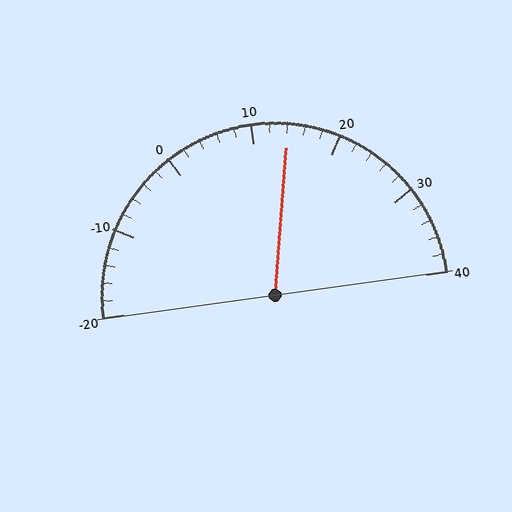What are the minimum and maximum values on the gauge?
The gauge ranges from -20 to 40.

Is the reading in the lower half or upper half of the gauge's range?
The reading is in the upper half of the range (-20 to 40).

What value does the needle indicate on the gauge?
The needle indicates approximately 14.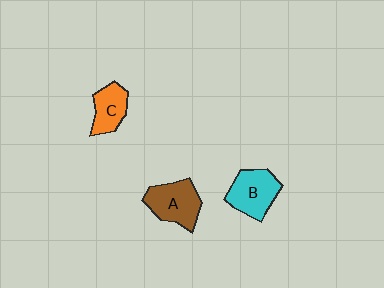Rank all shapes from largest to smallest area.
From largest to smallest: A (brown), B (cyan), C (orange).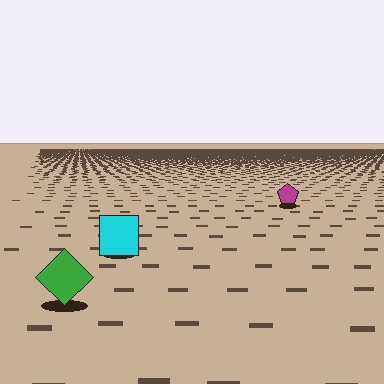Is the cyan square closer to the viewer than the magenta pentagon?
Yes. The cyan square is closer — you can tell from the texture gradient: the ground texture is coarser near it.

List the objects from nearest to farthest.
From nearest to farthest: the green diamond, the cyan square, the magenta pentagon.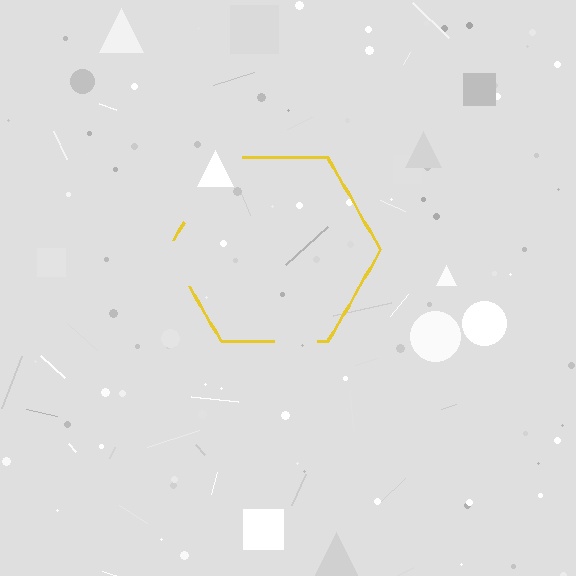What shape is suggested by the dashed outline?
The dashed outline suggests a hexagon.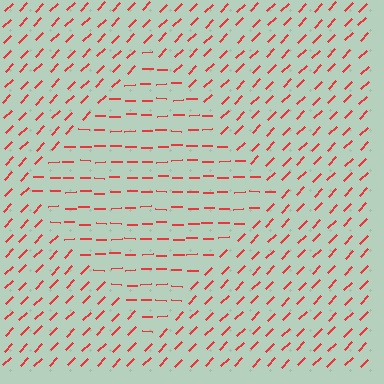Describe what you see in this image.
The image is filled with small red line segments. A diamond region in the image has lines oriented differently from the surrounding lines, creating a visible texture boundary.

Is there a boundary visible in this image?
Yes, there is a texture boundary formed by a change in line orientation.